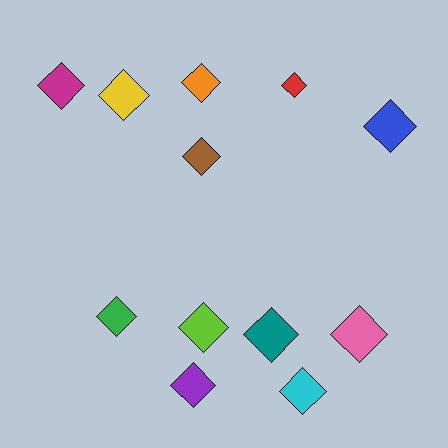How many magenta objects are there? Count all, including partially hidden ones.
There is 1 magenta object.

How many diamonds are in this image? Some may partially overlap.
There are 12 diamonds.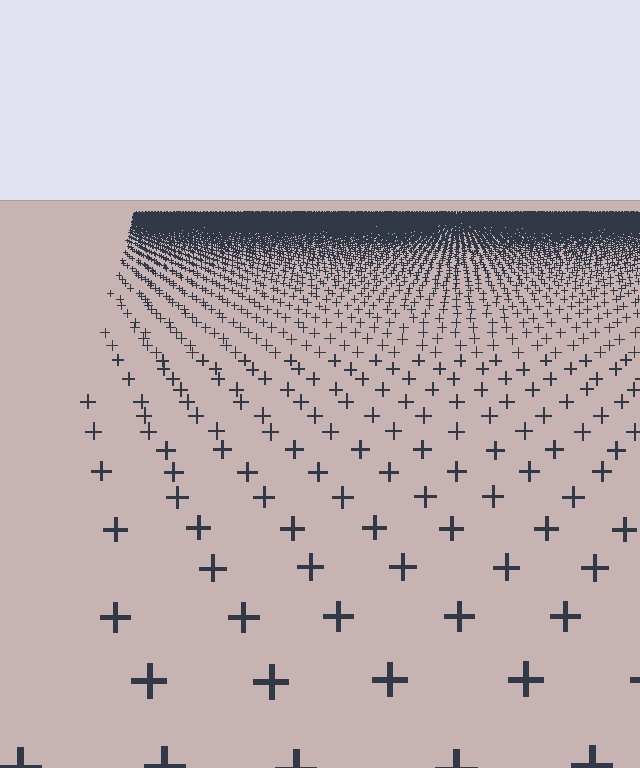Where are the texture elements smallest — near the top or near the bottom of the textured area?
Near the top.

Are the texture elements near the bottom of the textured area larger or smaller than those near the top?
Larger. Near the bottom, elements are closer to the viewer and appear at a bigger on-screen size.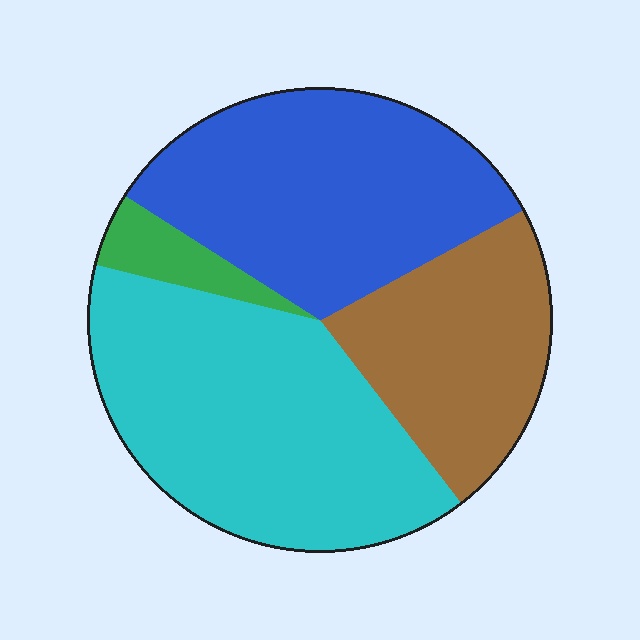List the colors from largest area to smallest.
From largest to smallest: cyan, blue, brown, green.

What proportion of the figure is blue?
Blue takes up about one third (1/3) of the figure.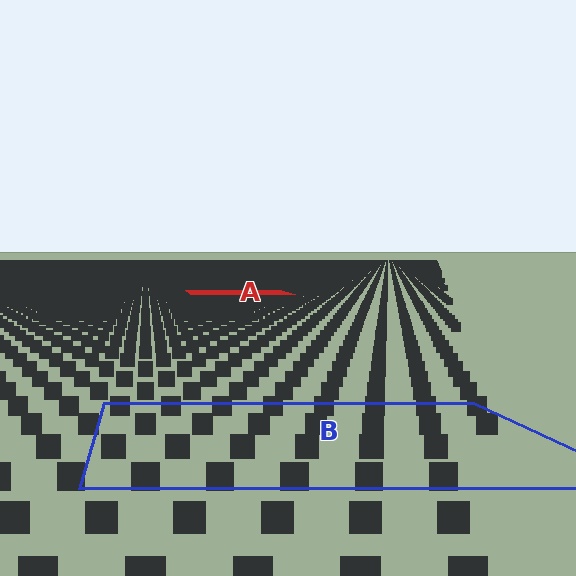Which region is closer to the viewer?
Region B is closer. The texture elements there are larger and more spread out.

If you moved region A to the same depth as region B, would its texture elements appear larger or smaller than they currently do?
They would appear larger. At a closer depth, the same texture elements are projected at a bigger on-screen size.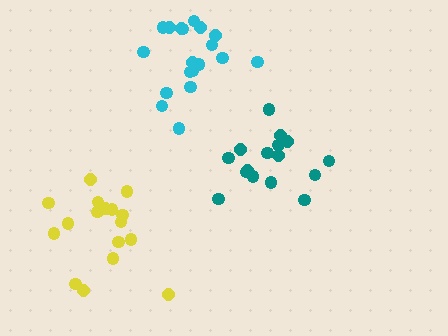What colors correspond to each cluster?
The clusters are colored: yellow, cyan, teal.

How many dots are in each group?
Group 1: 17 dots, Group 2: 20 dots, Group 3: 16 dots (53 total).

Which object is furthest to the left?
The yellow cluster is leftmost.